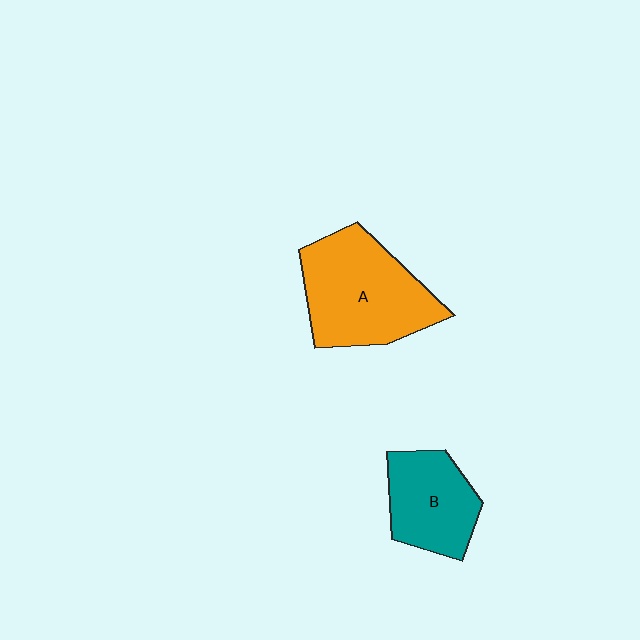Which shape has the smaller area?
Shape B (teal).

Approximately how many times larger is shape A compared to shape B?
Approximately 1.5 times.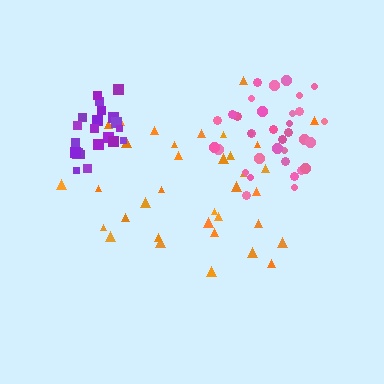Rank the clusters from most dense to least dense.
purple, pink, orange.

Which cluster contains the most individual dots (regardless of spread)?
Orange (35).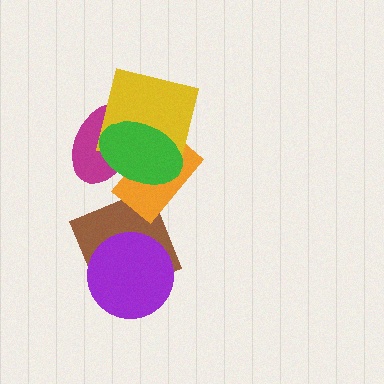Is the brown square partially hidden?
Yes, it is partially covered by another shape.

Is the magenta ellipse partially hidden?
Yes, it is partially covered by another shape.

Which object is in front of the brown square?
The purple circle is in front of the brown square.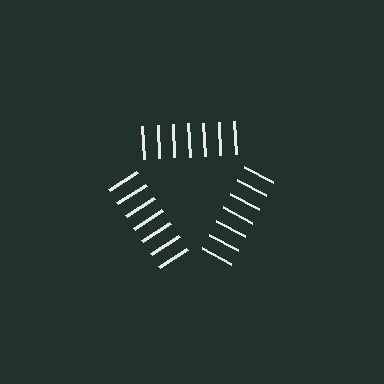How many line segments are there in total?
21 — 7 along each of the 3 edges.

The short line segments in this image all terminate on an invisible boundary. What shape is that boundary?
An illusory triangle — the line segments terminate on its edges but no continuous stroke is drawn.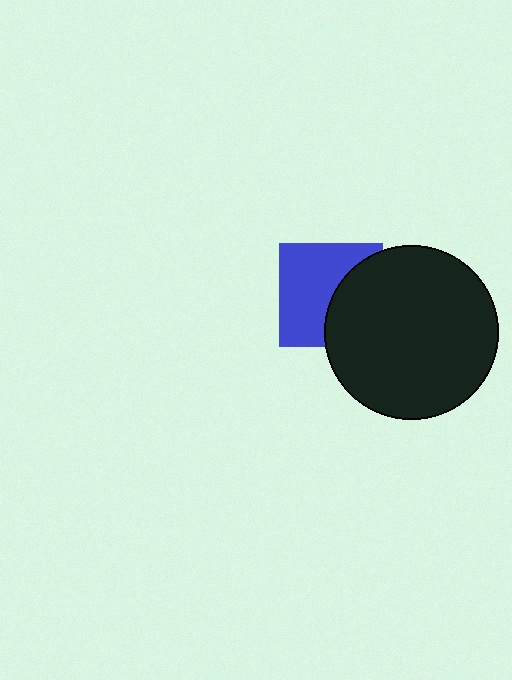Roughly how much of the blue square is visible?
About half of it is visible (roughly 58%).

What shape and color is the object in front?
The object in front is a black circle.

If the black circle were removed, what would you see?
You would see the complete blue square.